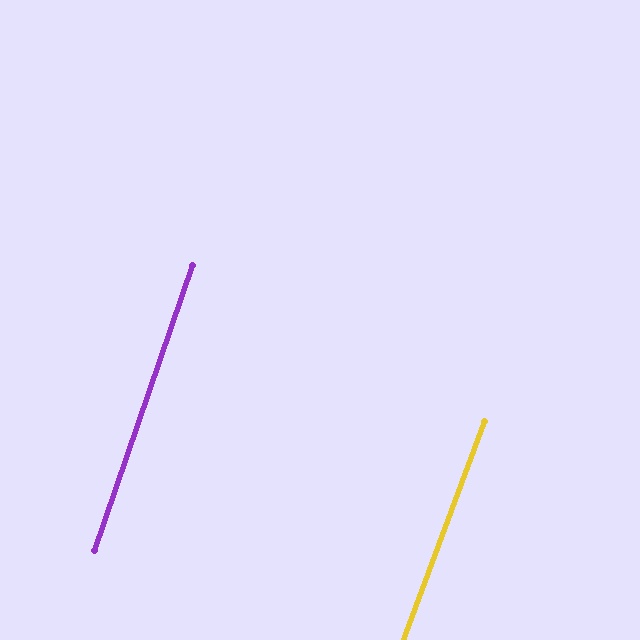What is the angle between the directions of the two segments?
Approximately 1 degree.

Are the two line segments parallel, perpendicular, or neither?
Parallel — their directions differ by only 1.4°.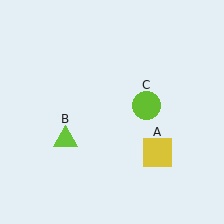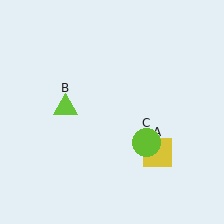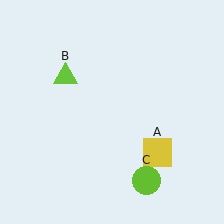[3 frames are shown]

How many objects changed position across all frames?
2 objects changed position: lime triangle (object B), lime circle (object C).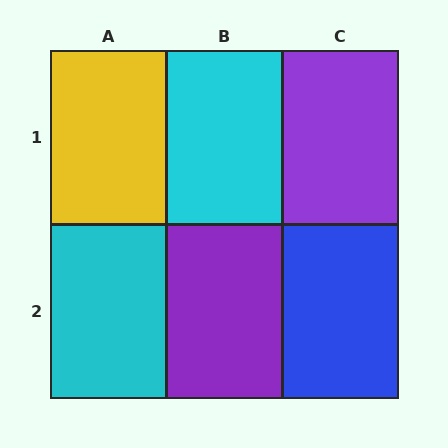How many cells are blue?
1 cell is blue.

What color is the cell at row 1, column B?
Cyan.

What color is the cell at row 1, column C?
Purple.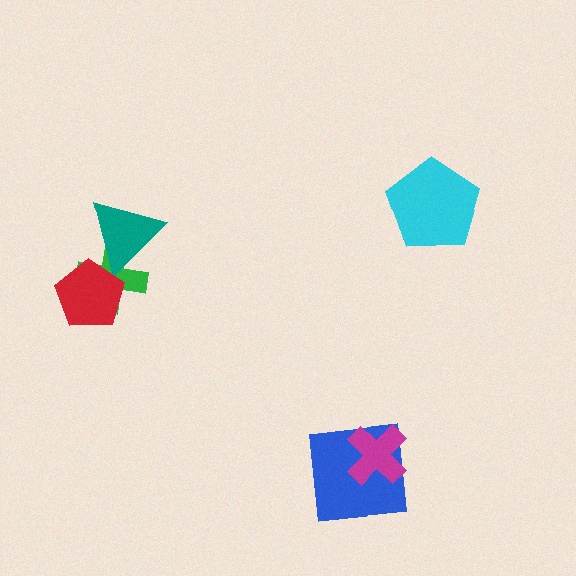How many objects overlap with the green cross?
2 objects overlap with the green cross.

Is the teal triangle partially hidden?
Yes, it is partially covered by another shape.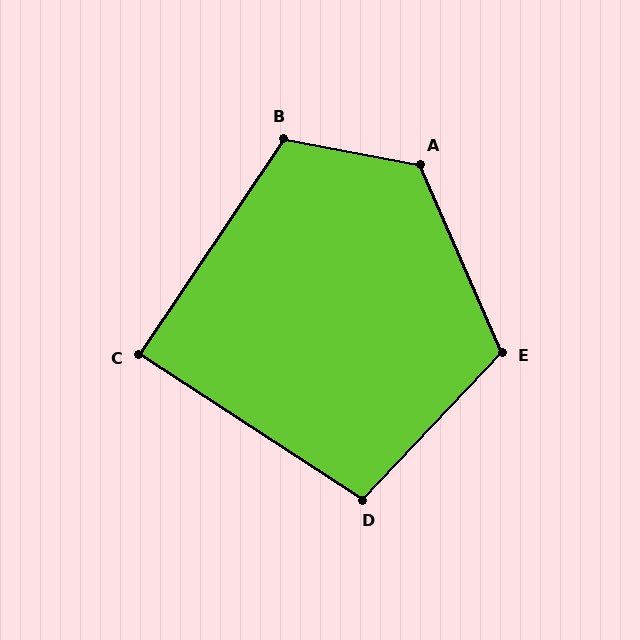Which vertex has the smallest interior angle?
C, at approximately 89 degrees.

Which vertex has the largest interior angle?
A, at approximately 124 degrees.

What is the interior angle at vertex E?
Approximately 113 degrees (obtuse).